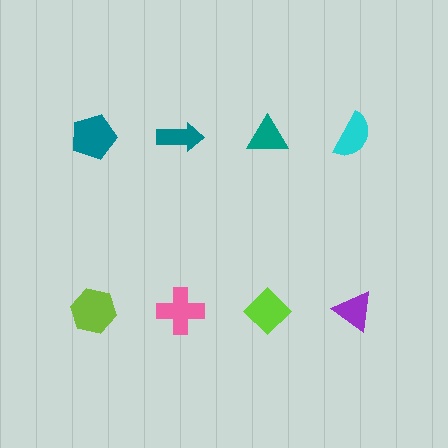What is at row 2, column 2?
A pink cross.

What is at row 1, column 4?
A cyan semicircle.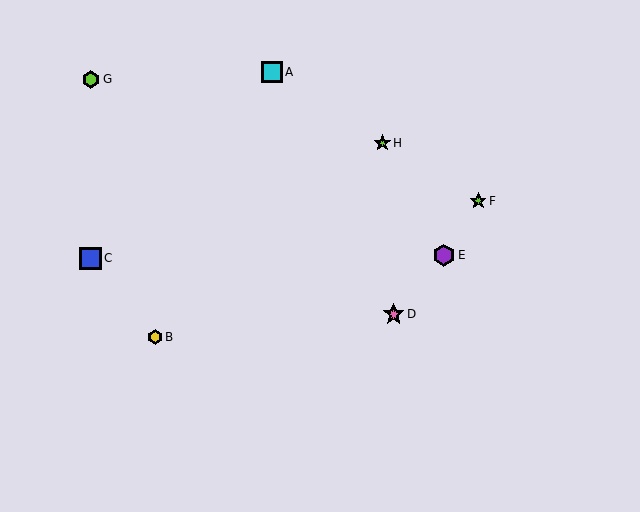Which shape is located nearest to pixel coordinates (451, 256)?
The purple hexagon (labeled E) at (444, 255) is nearest to that location.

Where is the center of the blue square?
The center of the blue square is at (90, 258).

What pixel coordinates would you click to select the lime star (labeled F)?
Click at (478, 201) to select the lime star F.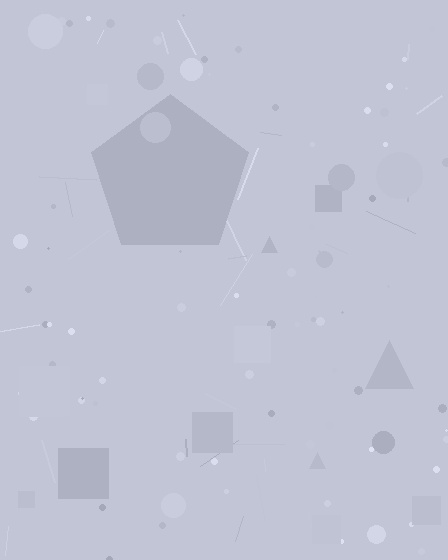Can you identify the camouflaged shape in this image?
The camouflaged shape is a pentagon.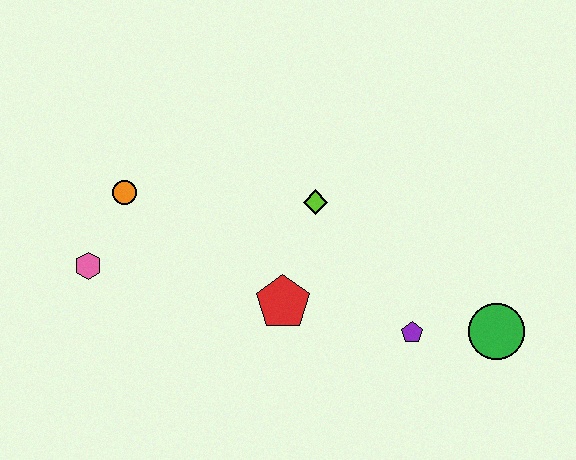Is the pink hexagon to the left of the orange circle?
Yes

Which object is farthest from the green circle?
The pink hexagon is farthest from the green circle.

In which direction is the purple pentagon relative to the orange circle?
The purple pentagon is to the right of the orange circle.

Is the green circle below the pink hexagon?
Yes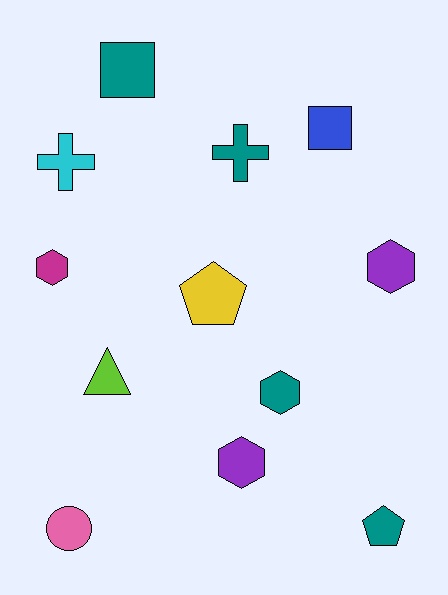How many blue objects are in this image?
There is 1 blue object.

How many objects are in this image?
There are 12 objects.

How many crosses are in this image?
There are 2 crosses.